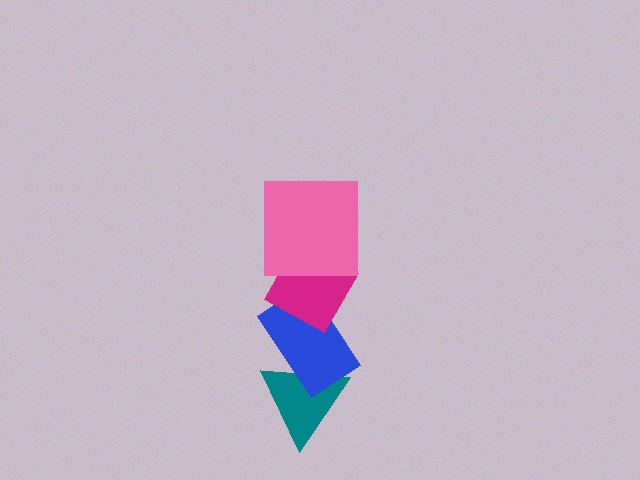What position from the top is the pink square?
The pink square is 1st from the top.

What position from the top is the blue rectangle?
The blue rectangle is 3rd from the top.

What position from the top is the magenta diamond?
The magenta diamond is 2nd from the top.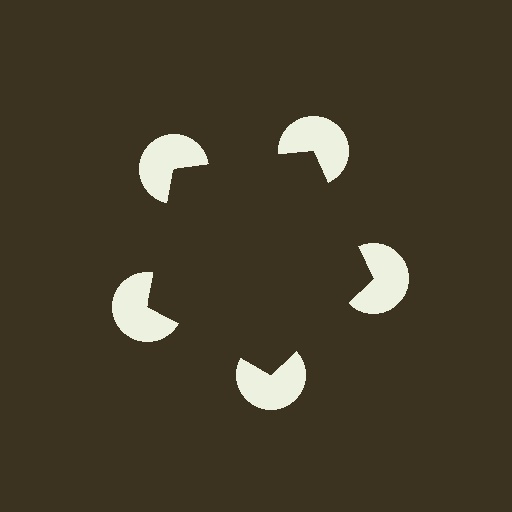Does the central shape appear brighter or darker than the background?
It typically appears slightly darker than the background, even though no actual brightness change is drawn.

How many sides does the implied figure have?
5 sides.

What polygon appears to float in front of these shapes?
An illusory pentagon — its edges are inferred from the aligned wedge cuts in the pac-man discs, not physically drawn.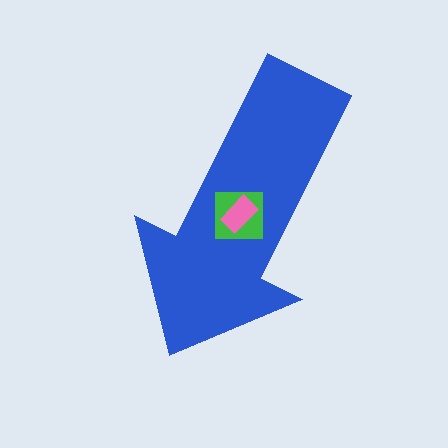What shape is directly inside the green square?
The pink rectangle.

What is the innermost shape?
The pink rectangle.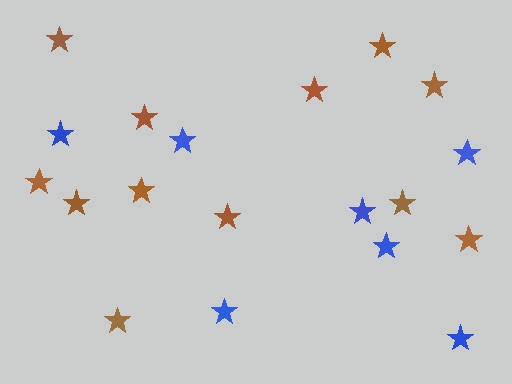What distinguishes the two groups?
There are 2 groups: one group of blue stars (7) and one group of brown stars (12).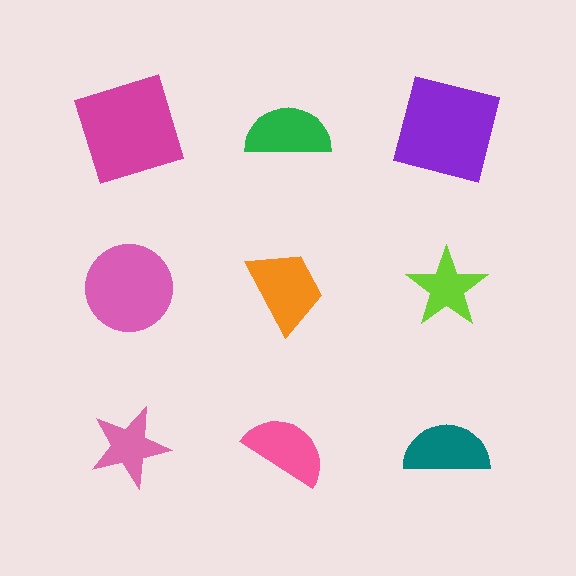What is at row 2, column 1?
A pink circle.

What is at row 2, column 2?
An orange trapezoid.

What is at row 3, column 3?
A teal semicircle.